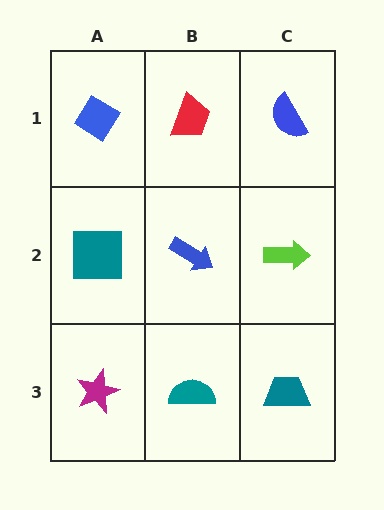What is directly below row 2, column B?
A teal semicircle.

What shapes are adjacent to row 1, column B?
A blue arrow (row 2, column B), a blue diamond (row 1, column A), a blue semicircle (row 1, column C).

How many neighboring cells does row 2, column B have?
4.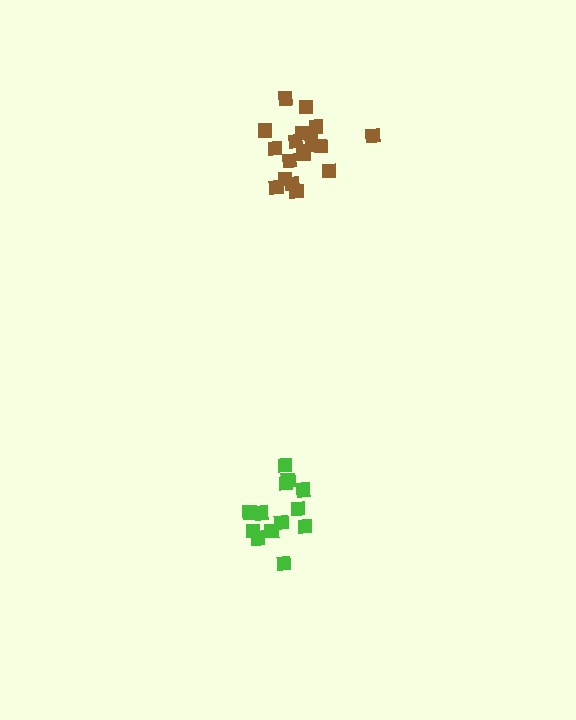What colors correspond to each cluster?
The clusters are colored: green, brown.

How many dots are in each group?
Group 1: 13 dots, Group 2: 19 dots (32 total).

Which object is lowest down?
The green cluster is bottommost.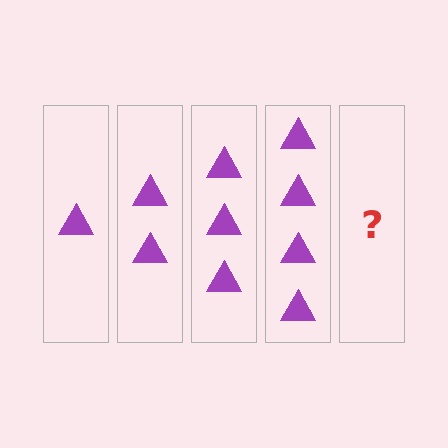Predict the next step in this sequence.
The next step is 5 triangles.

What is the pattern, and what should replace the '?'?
The pattern is that each step adds one more triangle. The '?' should be 5 triangles.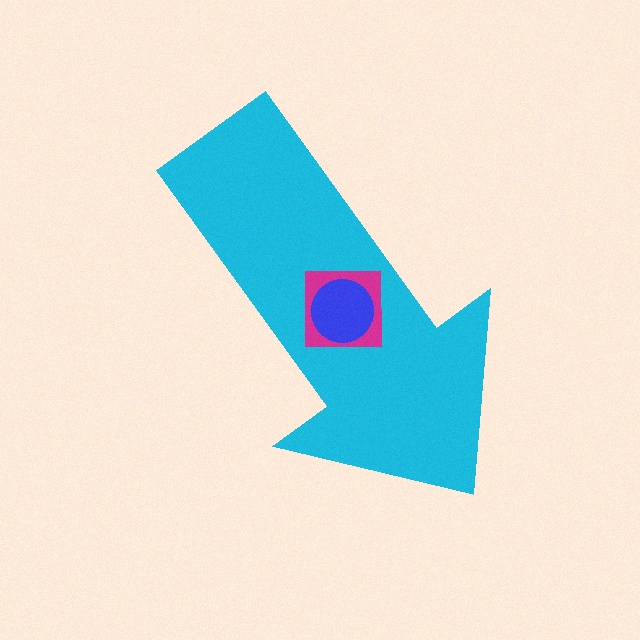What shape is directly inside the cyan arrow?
The magenta square.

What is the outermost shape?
The cyan arrow.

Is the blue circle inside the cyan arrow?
Yes.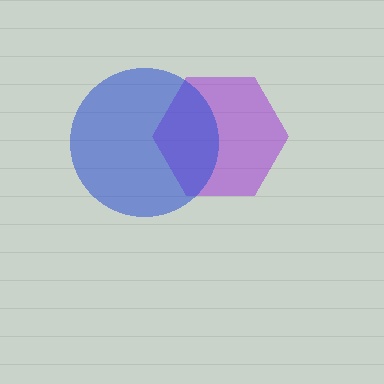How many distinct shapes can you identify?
There are 2 distinct shapes: a purple hexagon, a blue circle.